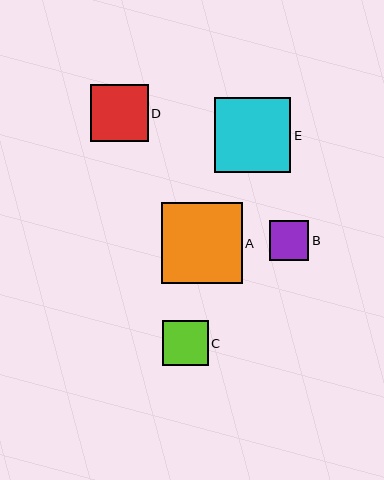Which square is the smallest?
Square B is the smallest with a size of approximately 40 pixels.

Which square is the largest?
Square A is the largest with a size of approximately 81 pixels.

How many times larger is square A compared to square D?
Square A is approximately 1.4 times the size of square D.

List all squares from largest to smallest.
From largest to smallest: A, E, D, C, B.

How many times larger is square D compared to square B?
Square D is approximately 1.4 times the size of square B.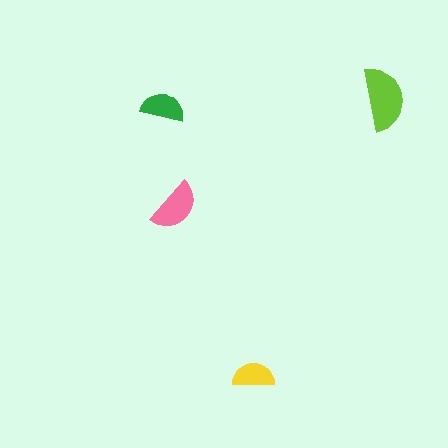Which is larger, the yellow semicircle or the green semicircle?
The green one.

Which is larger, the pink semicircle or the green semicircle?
The pink one.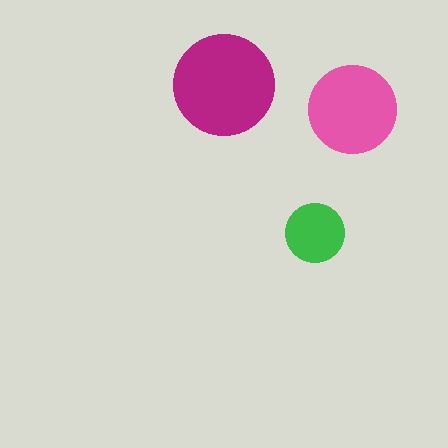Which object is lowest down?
The green circle is bottommost.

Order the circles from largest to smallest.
the magenta one, the pink one, the green one.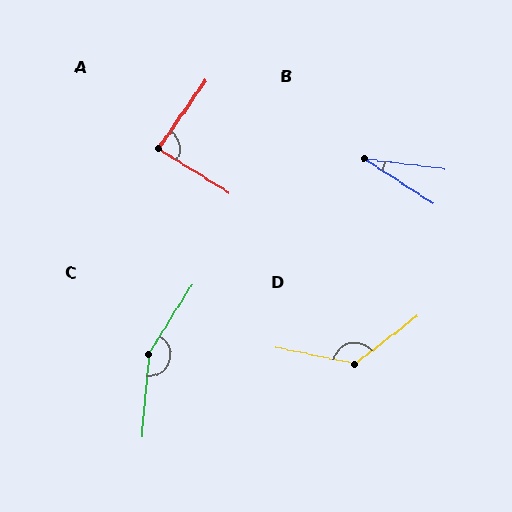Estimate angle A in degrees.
Approximately 87 degrees.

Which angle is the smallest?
B, at approximately 26 degrees.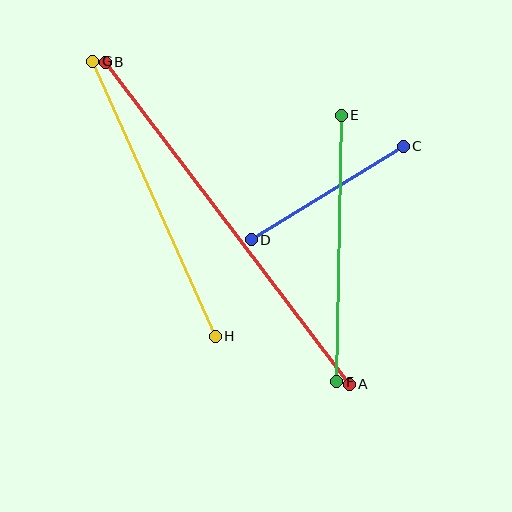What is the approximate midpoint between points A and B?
The midpoint is at approximately (227, 223) pixels.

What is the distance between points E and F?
The distance is approximately 266 pixels.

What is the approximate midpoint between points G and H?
The midpoint is at approximately (154, 199) pixels.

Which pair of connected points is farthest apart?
Points A and B are farthest apart.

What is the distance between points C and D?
The distance is approximately 178 pixels.